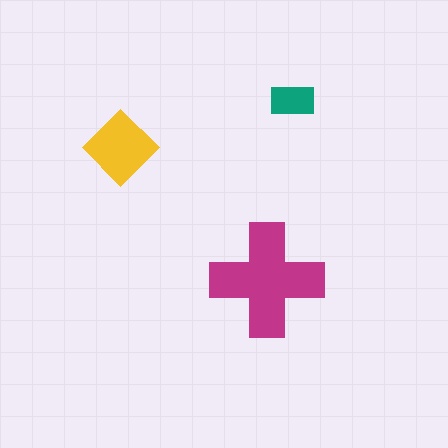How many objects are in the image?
There are 3 objects in the image.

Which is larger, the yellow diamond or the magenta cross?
The magenta cross.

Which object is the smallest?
The teal rectangle.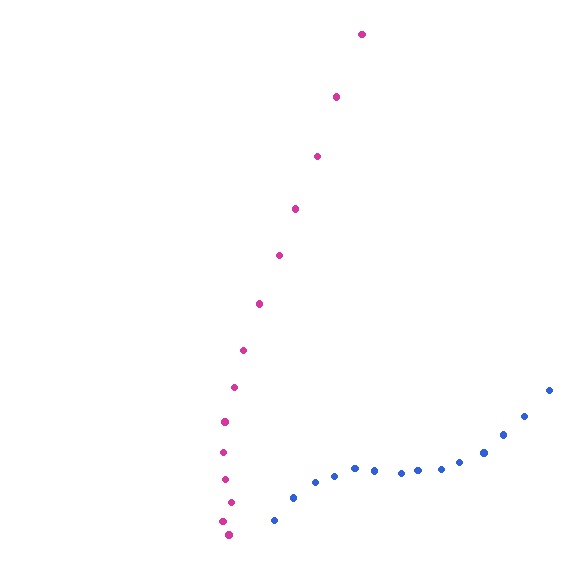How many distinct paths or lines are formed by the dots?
There are 2 distinct paths.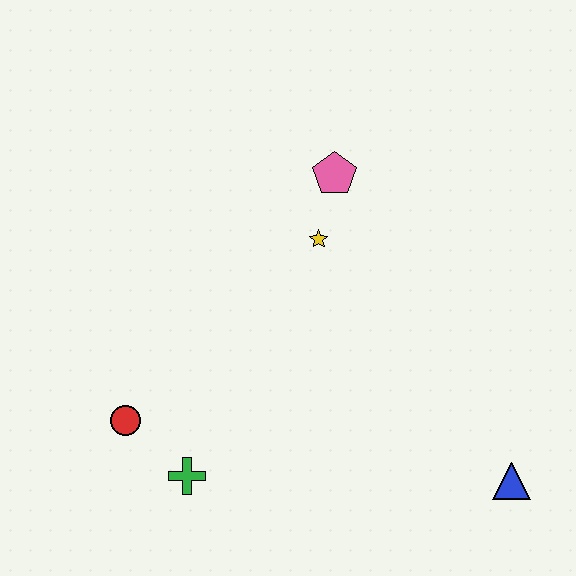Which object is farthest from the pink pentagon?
The blue triangle is farthest from the pink pentagon.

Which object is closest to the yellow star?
The pink pentagon is closest to the yellow star.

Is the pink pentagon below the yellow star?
No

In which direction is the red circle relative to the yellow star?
The red circle is to the left of the yellow star.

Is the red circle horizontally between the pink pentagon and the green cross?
No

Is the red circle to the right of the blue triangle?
No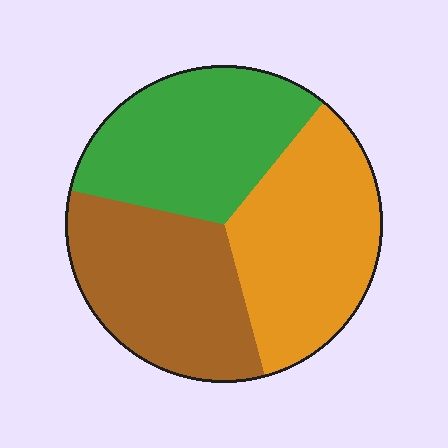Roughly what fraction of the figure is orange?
Orange takes up between a quarter and a half of the figure.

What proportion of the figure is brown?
Brown covers about 35% of the figure.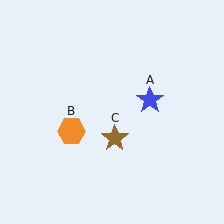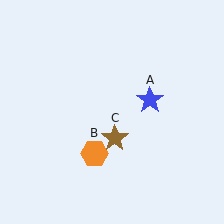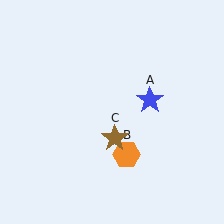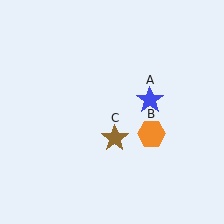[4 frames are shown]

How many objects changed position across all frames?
1 object changed position: orange hexagon (object B).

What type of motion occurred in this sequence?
The orange hexagon (object B) rotated counterclockwise around the center of the scene.